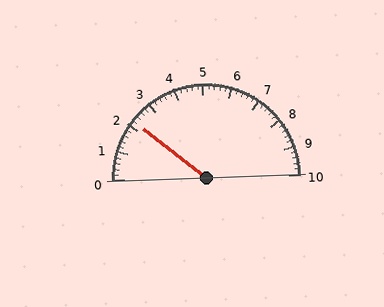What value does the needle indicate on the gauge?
The needle indicates approximately 2.2.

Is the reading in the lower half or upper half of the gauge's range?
The reading is in the lower half of the range (0 to 10).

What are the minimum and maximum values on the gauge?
The gauge ranges from 0 to 10.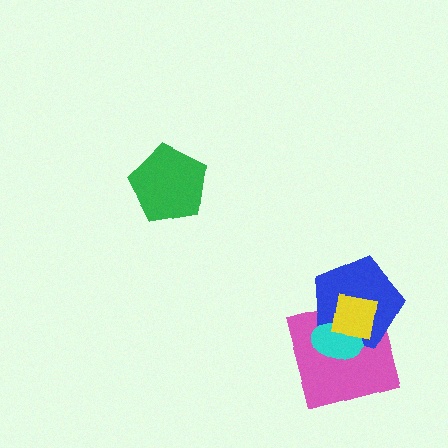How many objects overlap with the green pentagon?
0 objects overlap with the green pentagon.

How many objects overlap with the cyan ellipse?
3 objects overlap with the cyan ellipse.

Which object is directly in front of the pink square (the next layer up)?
The blue pentagon is directly in front of the pink square.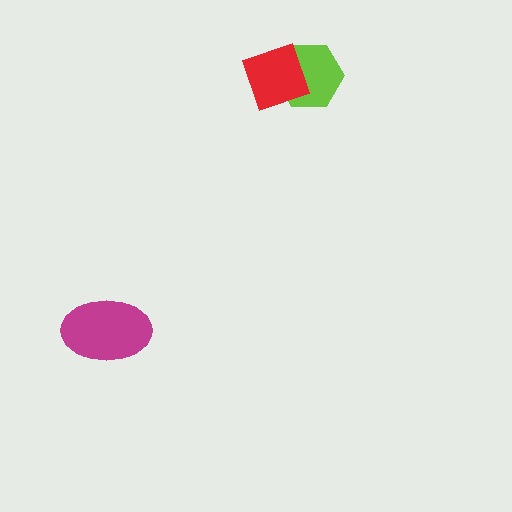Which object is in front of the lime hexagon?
The red diamond is in front of the lime hexagon.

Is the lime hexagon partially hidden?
Yes, it is partially covered by another shape.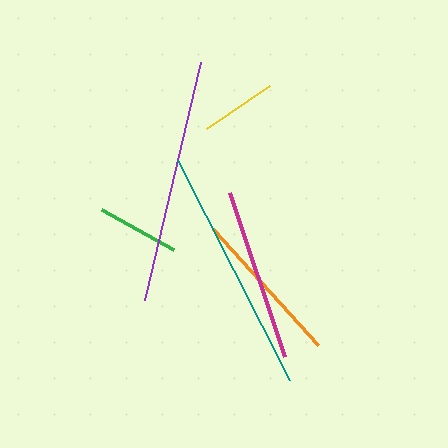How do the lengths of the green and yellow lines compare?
The green and yellow lines are approximately the same length.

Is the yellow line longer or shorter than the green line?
The green line is longer than the yellow line.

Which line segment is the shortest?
The yellow line is the shortest at approximately 77 pixels.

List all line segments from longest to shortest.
From longest to shortest: teal, purple, magenta, orange, green, yellow.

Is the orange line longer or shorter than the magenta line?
The magenta line is longer than the orange line.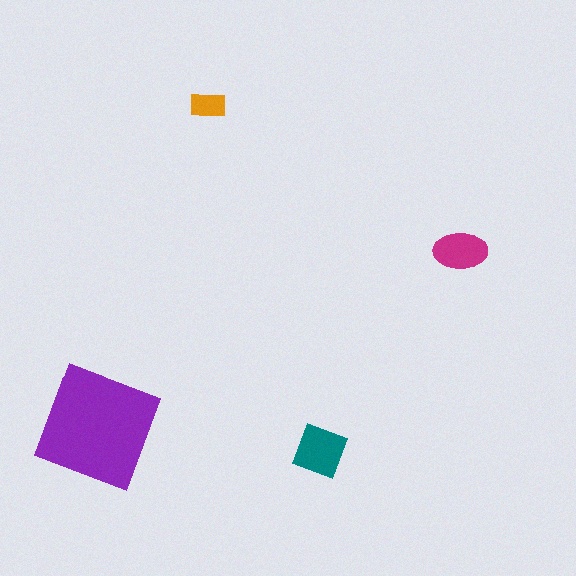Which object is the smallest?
The orange rectangle.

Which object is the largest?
The purple square.